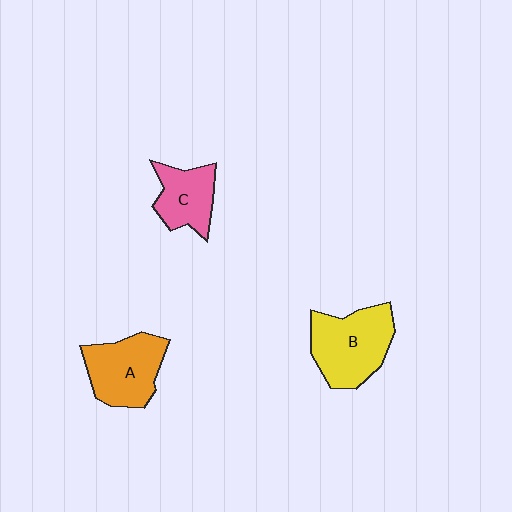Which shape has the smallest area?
Shape C (pink).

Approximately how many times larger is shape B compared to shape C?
Approximately 1.5 times.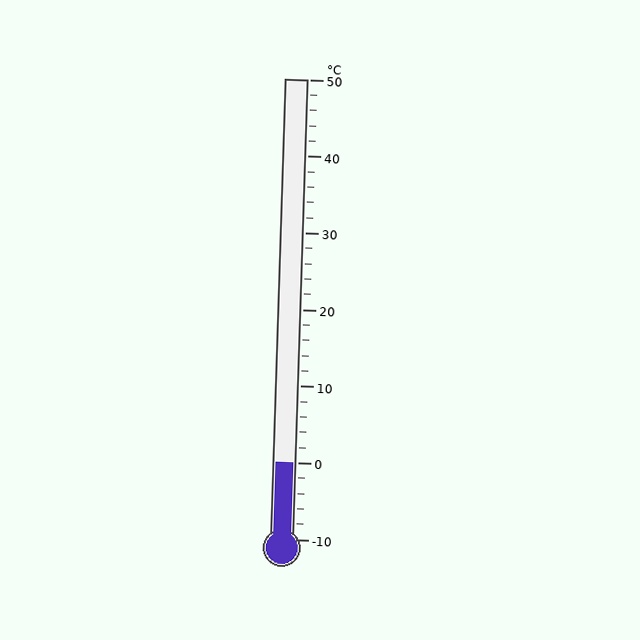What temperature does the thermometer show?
The thermometer shows approximately 0°C.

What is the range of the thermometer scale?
The thermometer scale ranges from -10°C to 50°C.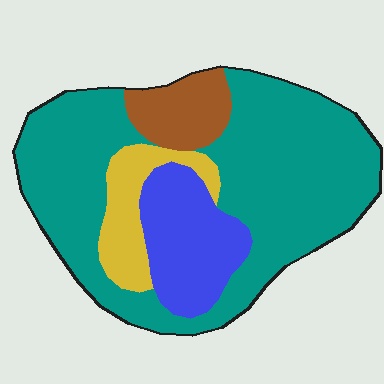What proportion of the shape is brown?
Brown covers around 10% of the shape.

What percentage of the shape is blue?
Blue takes up between a sixth and a third of the shape.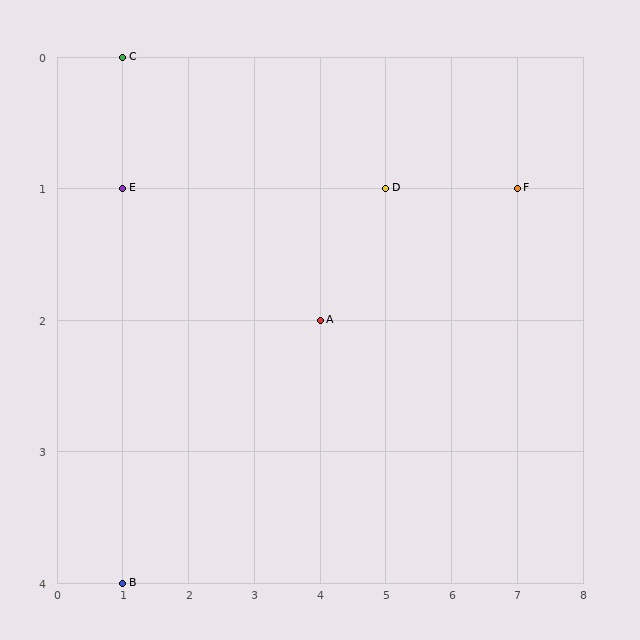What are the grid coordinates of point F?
Point F is at grid coordinates (7, 1).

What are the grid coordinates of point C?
Point C is at grid coordinates (1, 0).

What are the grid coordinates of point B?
Point B is at grid coordinates (1, 4).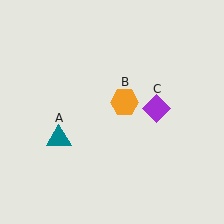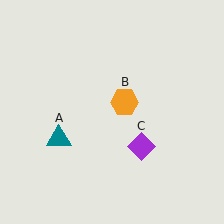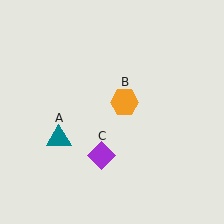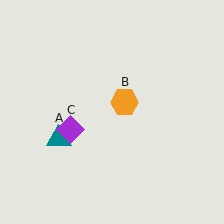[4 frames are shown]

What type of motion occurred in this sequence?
The purple diamond (object C) rotated clockwise around the center of the scene.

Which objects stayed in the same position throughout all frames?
Teal triangle (object A) and orange hexagon (object B) remained stationary.